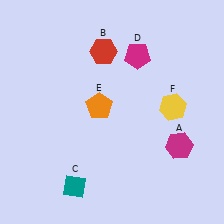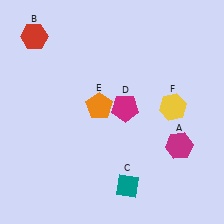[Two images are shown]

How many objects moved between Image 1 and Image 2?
3 objects moved between the two images.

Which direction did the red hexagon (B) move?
The red hexagon (B) moved left.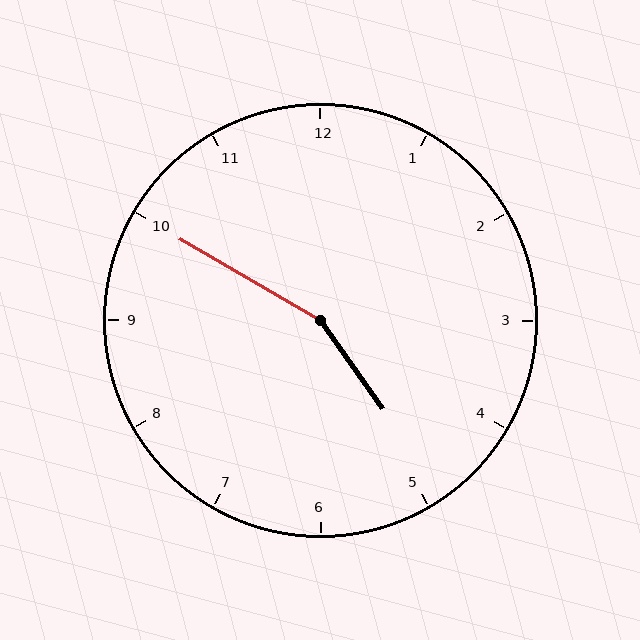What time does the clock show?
4:50.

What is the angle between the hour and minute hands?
Approximately 155 degrees.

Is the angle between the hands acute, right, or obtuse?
It is obtuse.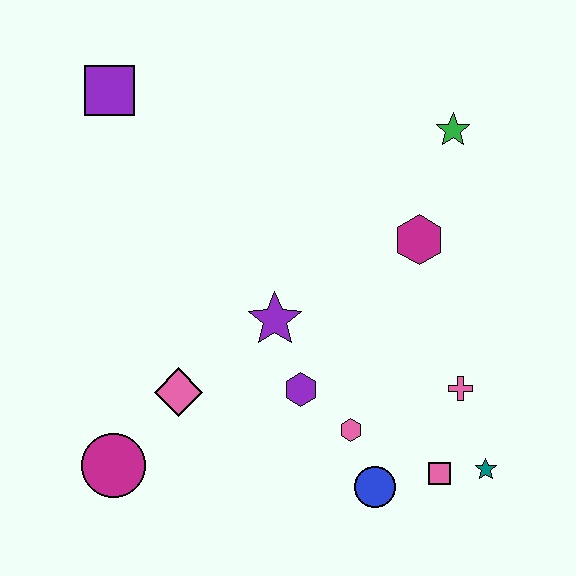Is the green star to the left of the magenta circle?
No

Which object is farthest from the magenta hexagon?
The magenta circle is farthest from the magenta hexagon.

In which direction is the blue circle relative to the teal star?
The blue circle is to the left of the teal star.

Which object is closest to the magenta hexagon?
The green star is closest to the magenta hexagon.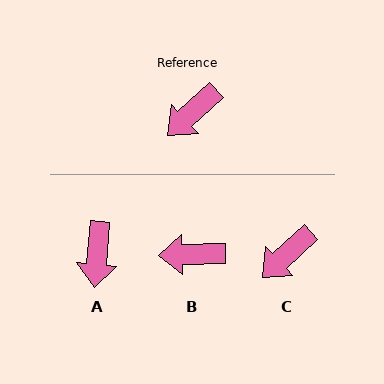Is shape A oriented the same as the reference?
No, it is off by about 42 degrees.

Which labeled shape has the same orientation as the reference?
C.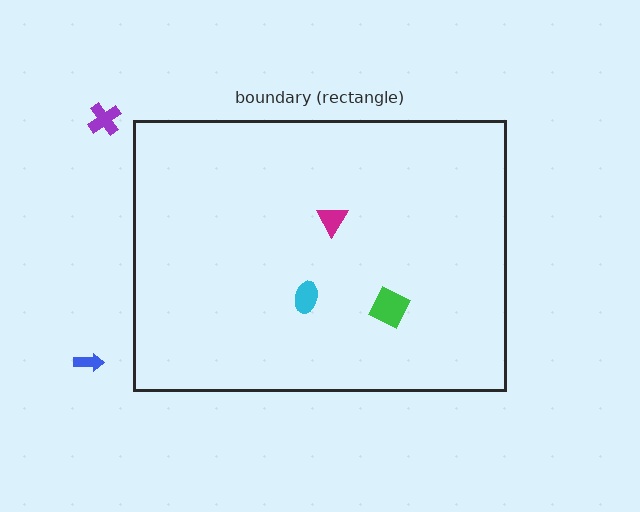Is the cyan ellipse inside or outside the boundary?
Inside.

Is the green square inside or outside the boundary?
Inside.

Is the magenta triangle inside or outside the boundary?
Inside.